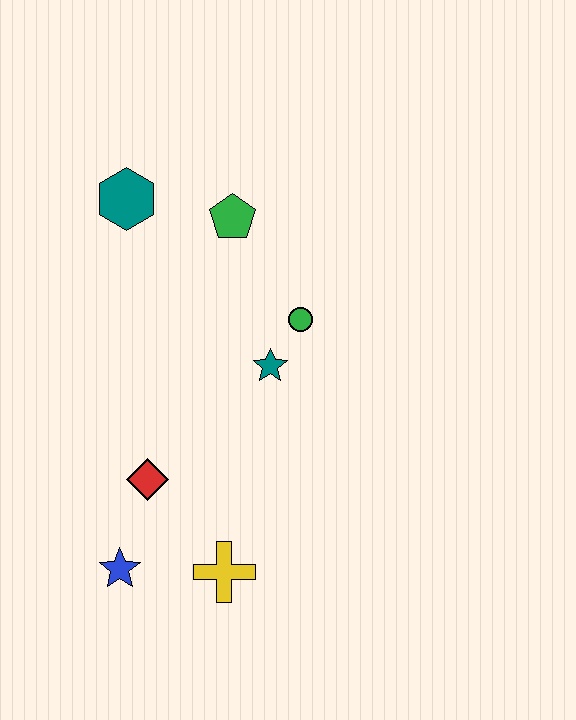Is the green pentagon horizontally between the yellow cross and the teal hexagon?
No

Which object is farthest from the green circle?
The blue star is farthest from the green circle.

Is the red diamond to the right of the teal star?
No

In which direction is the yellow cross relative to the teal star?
The yellow cross is below the teal star.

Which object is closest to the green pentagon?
The teal hexagon is closest to the green pentagon.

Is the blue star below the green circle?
Yes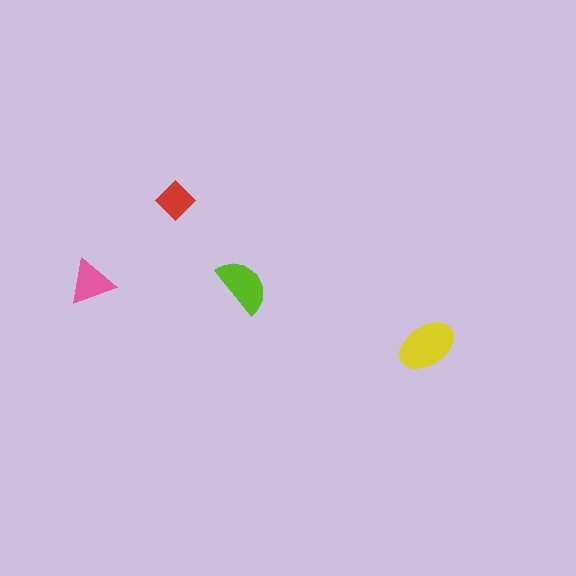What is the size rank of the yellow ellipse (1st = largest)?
1st.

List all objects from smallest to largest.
The red diamond, the pink triangle, the lime semicircle, the yellow ellipse.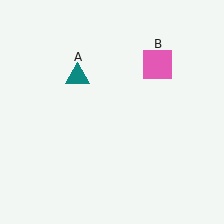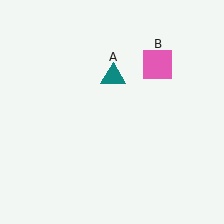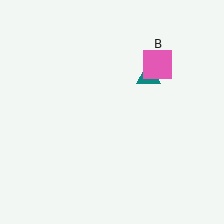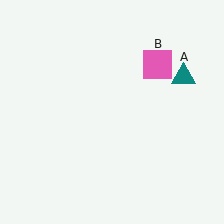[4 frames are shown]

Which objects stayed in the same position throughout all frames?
Pink square (object B) remained stationary.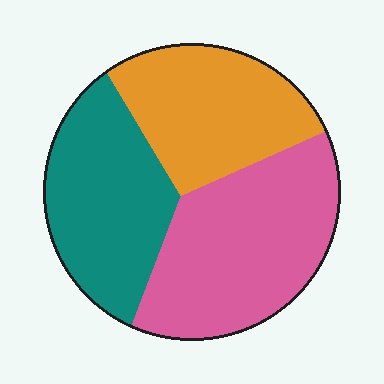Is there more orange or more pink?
Pink.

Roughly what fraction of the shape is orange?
Orange covers around 30% of the shape.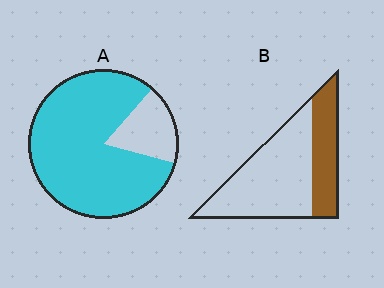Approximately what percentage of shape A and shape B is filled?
A is approximately 80% and B is approximately 30%.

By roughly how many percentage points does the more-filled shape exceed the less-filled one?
By roughly 50 percentage points (A over B).